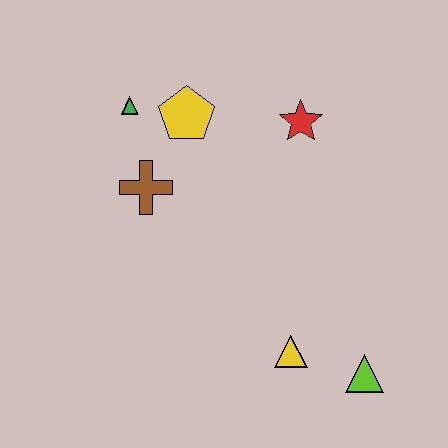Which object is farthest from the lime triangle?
The green triangle is farthest from the lime triangle.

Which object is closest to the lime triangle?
The yellow triangle is closest to the lime triangle.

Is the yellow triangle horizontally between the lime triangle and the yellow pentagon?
Yes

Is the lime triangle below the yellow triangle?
Yes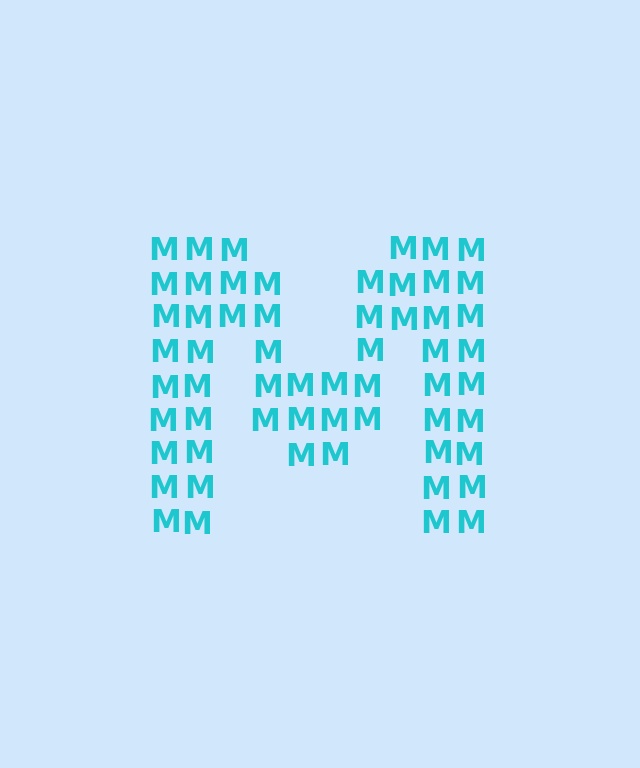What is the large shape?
The large shape is the letter M.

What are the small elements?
The small elements are letter M's.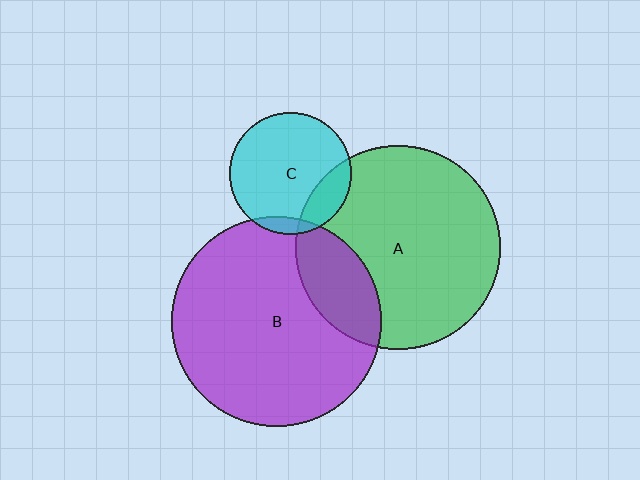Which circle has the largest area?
Circle B (purple).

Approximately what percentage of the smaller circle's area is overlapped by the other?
Approximately 5%.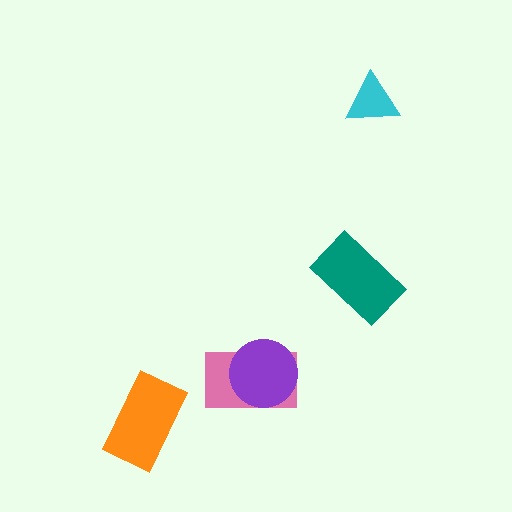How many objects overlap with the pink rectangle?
1 object overlaps with the pink rectangle.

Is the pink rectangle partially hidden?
Yes, it is partially covered by another shape.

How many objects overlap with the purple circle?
1 object overlaps with the purple circle.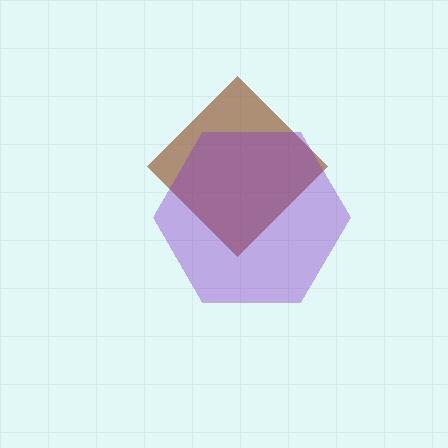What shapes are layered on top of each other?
The layered shapes are: a brown diamond, a purple hexagon.